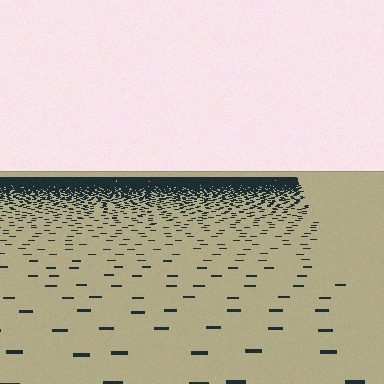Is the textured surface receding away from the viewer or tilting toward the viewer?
The surface is receding away from the viewer. Texture elements get smaller and denser toward the top.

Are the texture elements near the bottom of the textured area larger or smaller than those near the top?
Larger. Near the bottom, elements are closer to the viewer and appear at a bigger on-screen size.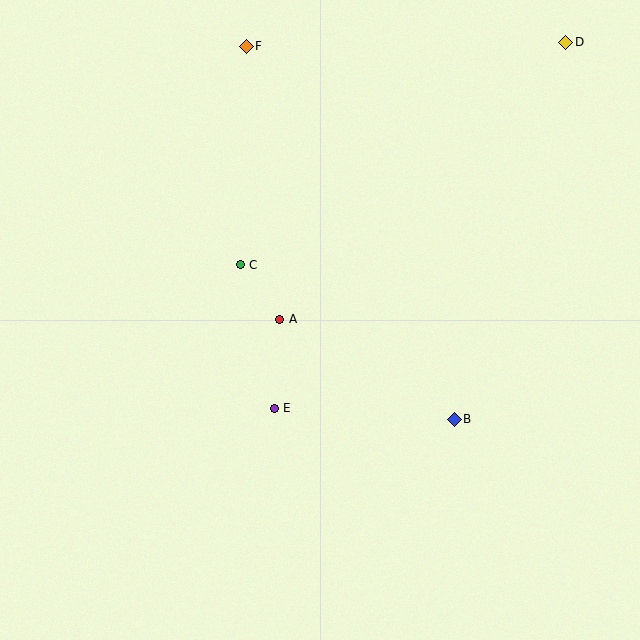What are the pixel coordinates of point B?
Point B is at (454, 419).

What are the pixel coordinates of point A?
Point A is at (280, 319).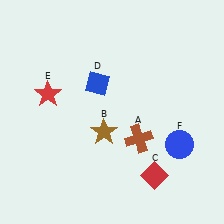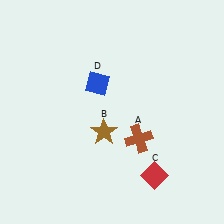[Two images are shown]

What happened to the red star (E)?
The red star (E) was removed in Image 2. It was in the top-left area of Image 1.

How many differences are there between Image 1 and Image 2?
There are 2 differences between the two images.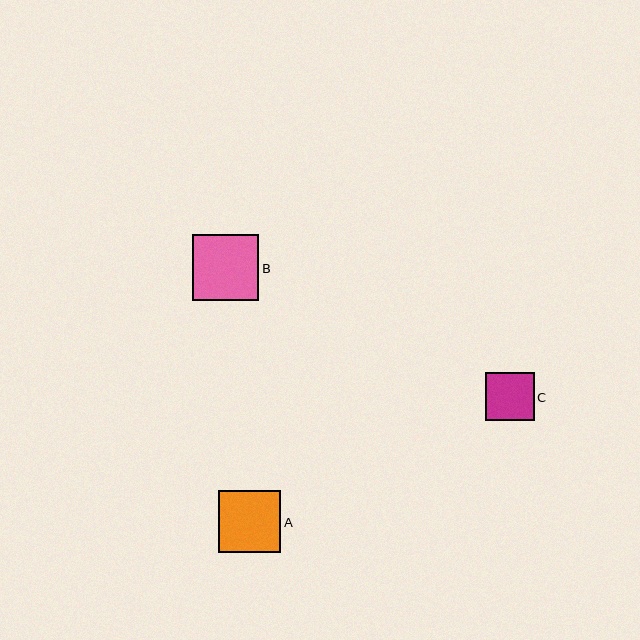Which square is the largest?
Square B is the largest with a size of approximately 67 pixels.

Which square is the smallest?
Square C is the smallest with a size of approximately 49 pixels.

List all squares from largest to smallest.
From largest to smallest: B, A, C.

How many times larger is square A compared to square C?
Square A is approximately 1.3 times the size of square C.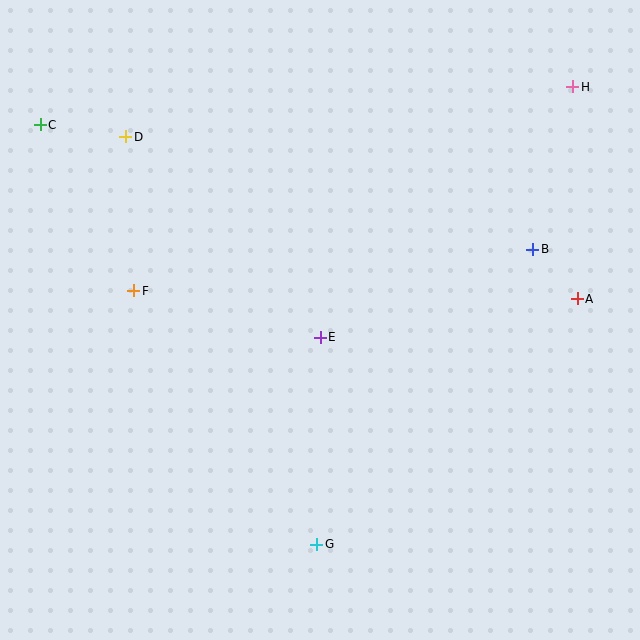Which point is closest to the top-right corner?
Point H is closest to the top-right corner.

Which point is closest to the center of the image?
Point E at (320, 337) is closest to the center.